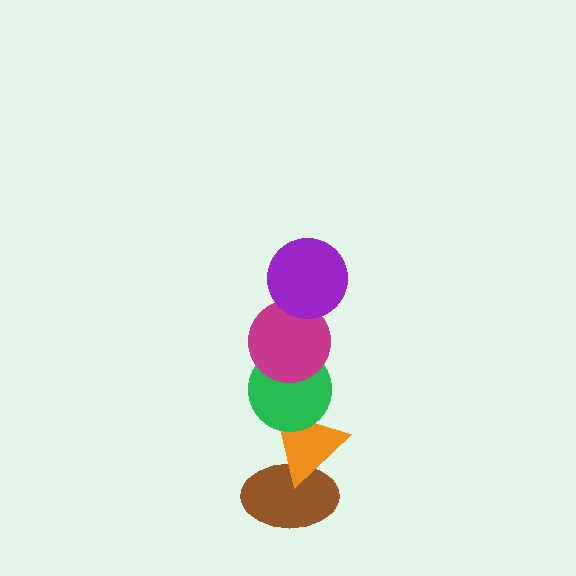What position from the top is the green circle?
The green circle is 3rd from the top.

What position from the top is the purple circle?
The purple circle is 1st from the top.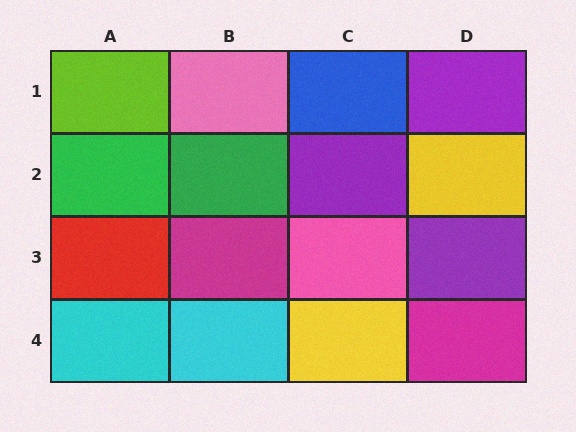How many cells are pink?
2 cells are pink.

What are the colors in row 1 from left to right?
Lime, pink, blue, purple.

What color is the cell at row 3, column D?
Purple.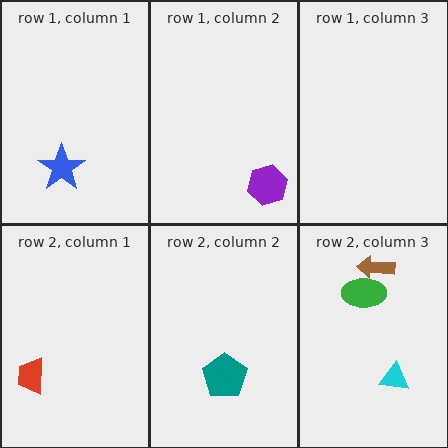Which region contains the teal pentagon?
The row 2, column 2 region.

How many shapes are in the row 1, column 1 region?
1.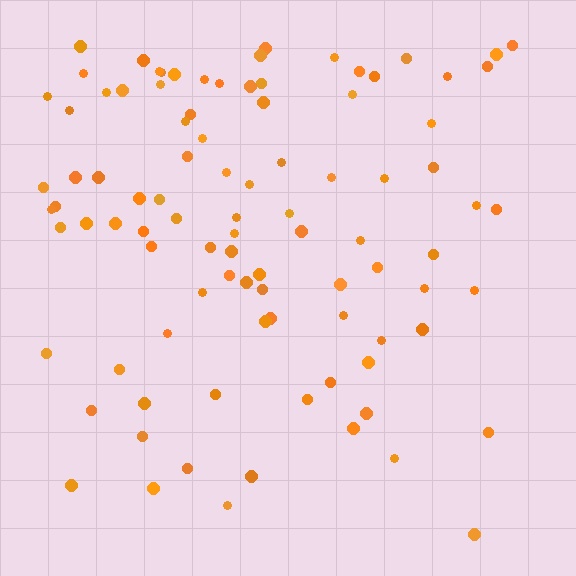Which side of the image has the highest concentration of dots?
The top.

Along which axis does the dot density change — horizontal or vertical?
Vertical.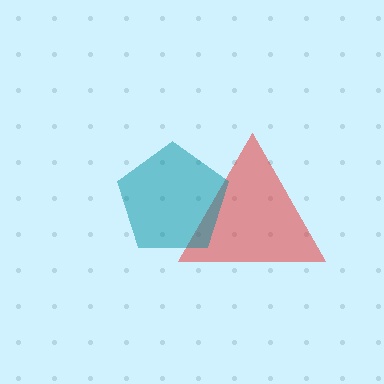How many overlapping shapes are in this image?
There are 2 overlapping shapes in the image.